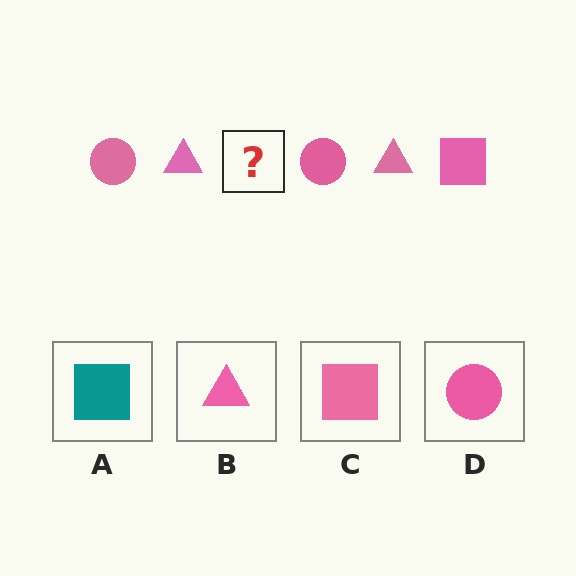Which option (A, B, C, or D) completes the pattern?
C.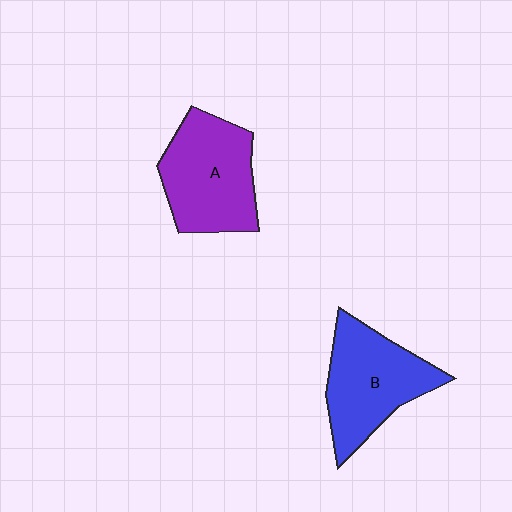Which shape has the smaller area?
Shape B (blue).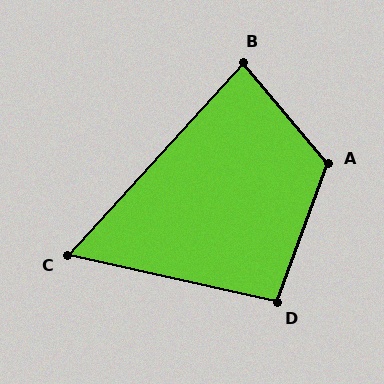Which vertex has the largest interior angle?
A, at approximately 120 degrees.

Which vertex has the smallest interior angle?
C, at approximately 60 degrees.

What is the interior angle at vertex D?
Approximately 98 degrees (obtuse).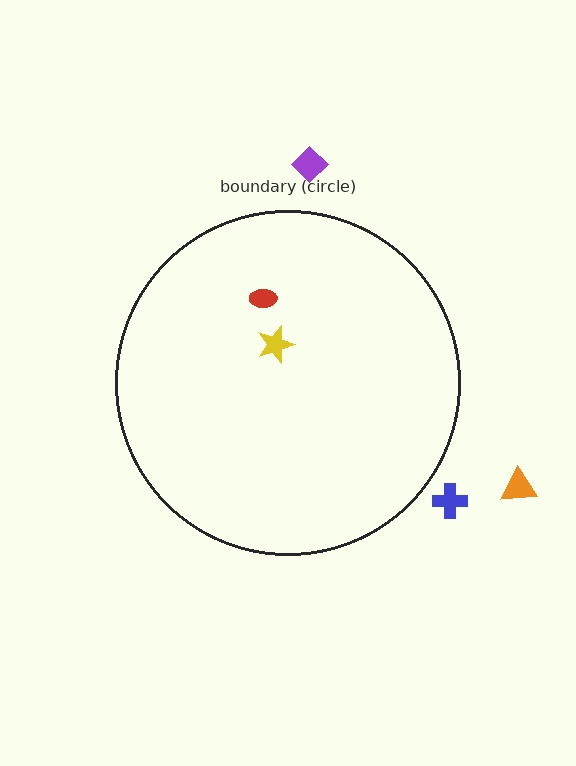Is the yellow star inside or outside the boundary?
Inside.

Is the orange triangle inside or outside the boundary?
Outside.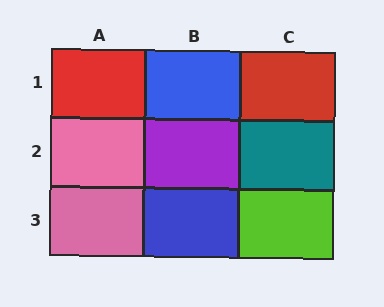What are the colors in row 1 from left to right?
Red, blue, red.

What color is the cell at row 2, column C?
Teal.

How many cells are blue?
2 cells are blue.